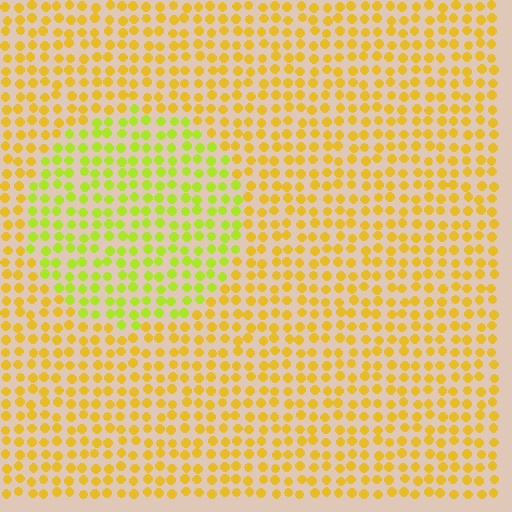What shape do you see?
I see a circle.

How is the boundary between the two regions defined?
The boundary is defined purely by a slight shift in hue (about 33 degrees). Spacing, size, and orientation are identical on both sides.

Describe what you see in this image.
The image is filled with small yellow elements in a uniform arrangement. A circle-shaped region is visible where the elements are tinted to a slightly different hue, forming a subtle color boundary.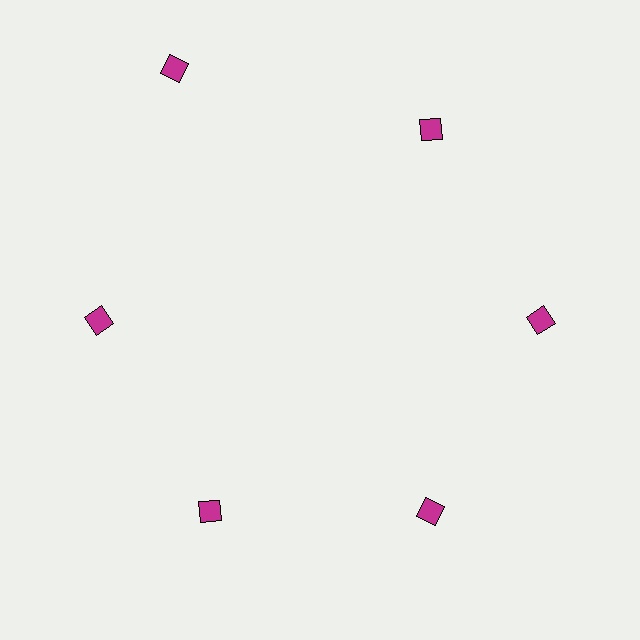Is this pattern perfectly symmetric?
No. The 6 magenta diamonds are arranged in a ring, but one element near the 11 o'clock position is pushed outward from the center, breaking the 6-fold rotational symmetry.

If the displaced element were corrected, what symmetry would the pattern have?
It would have 6-fold rotational symmetry — the pattern would map onto itself every 60 degrees.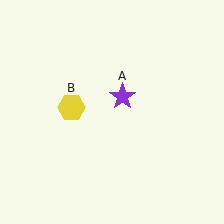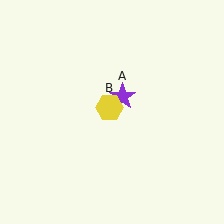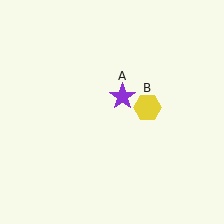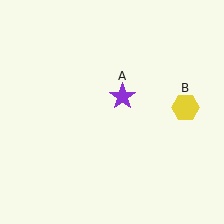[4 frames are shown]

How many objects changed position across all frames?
1 object changed position: yellow hexagon (object B).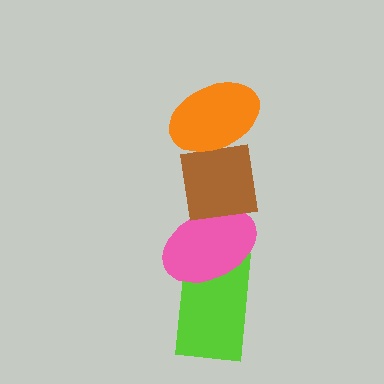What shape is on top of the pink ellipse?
The brown square is on top of the pink ellipse.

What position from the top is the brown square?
The brown square is 2nd from the top.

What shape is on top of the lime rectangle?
The pink ellipse is on top of the lime rectangle.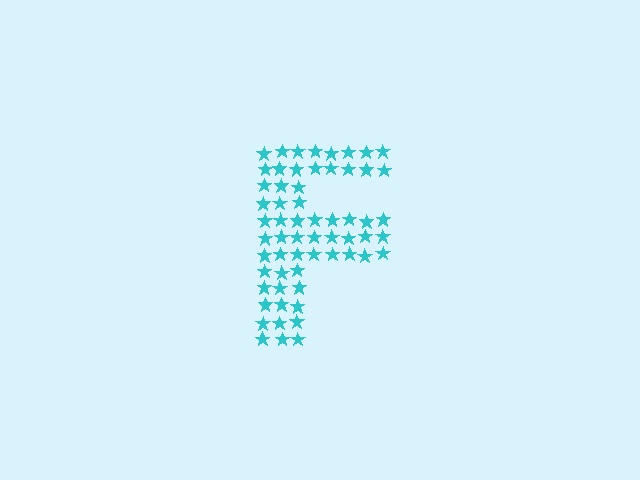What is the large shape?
The large shape is the letter F.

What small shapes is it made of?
It is made of small stars.